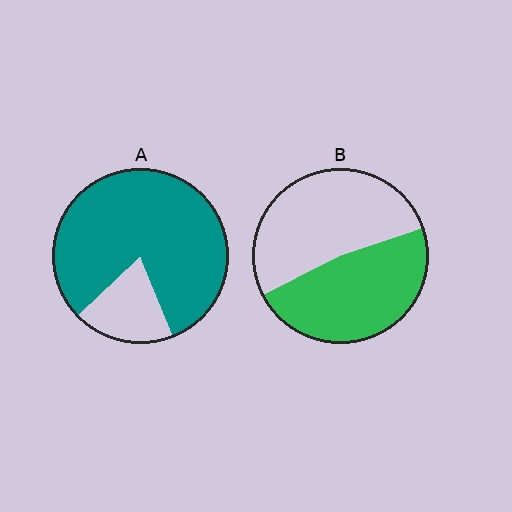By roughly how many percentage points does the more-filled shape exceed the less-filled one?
By roughly 35 percentage points (A over B).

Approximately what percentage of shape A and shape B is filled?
A is approximately 80% and B is approximately 50%.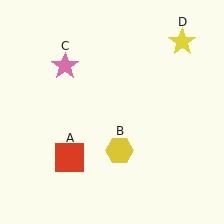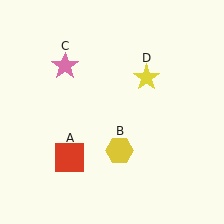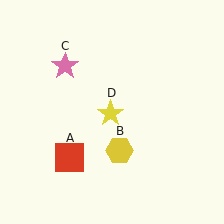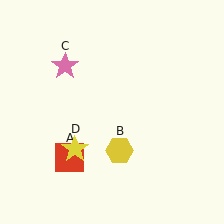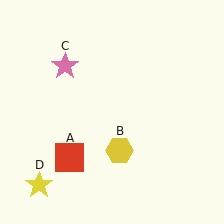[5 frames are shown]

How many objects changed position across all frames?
1 object changed position: yellow star (object D).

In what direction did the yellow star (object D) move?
The yellow star (object D) moved down and to the left.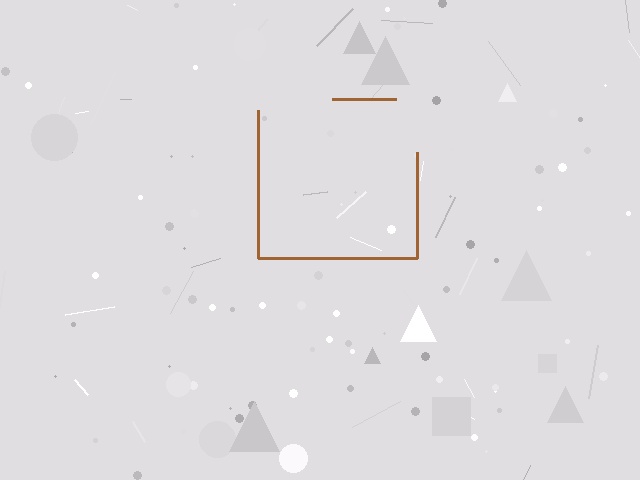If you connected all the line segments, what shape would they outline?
They would outline a square.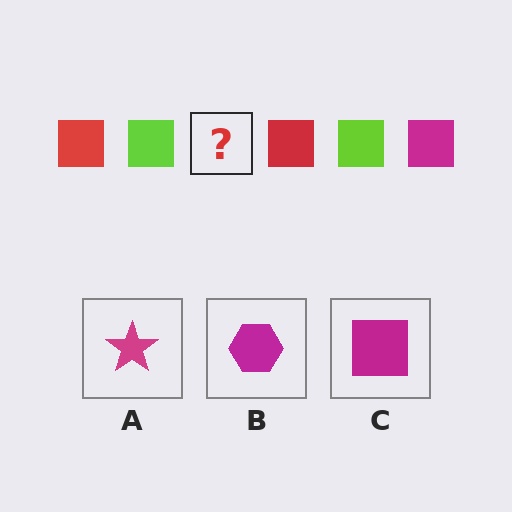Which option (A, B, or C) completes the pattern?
C.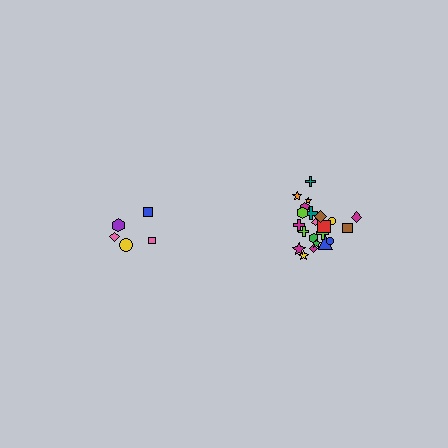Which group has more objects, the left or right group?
The right group.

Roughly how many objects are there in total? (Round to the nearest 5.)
Roughly 25 objects in total.